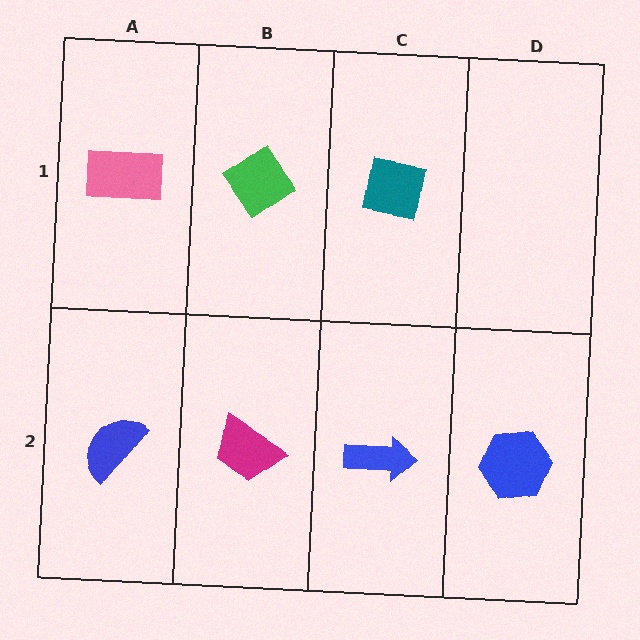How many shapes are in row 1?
3 shapes.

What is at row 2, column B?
A magenta trapezoid.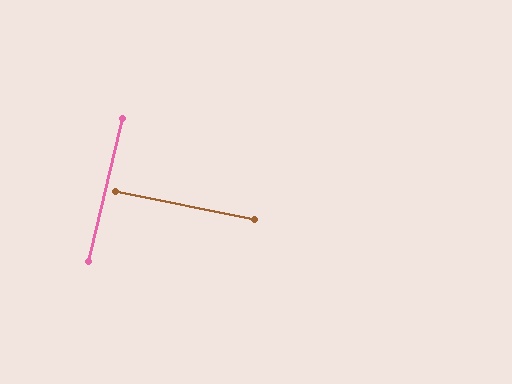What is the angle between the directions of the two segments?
Approximately 88 degrees.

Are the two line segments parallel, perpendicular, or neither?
Perpendicular — they meet at approximately 88°.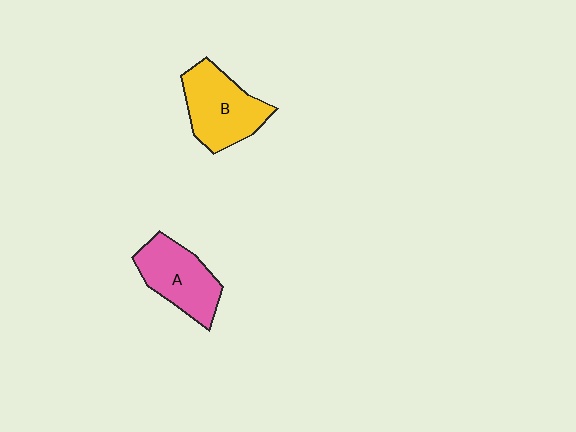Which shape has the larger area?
Shape B (yellow).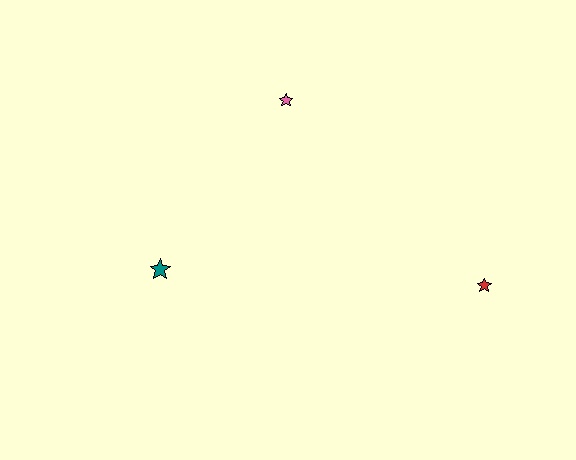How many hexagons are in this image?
There are no hexagons.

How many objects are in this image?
There are 3 objects.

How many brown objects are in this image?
There are no brown objects.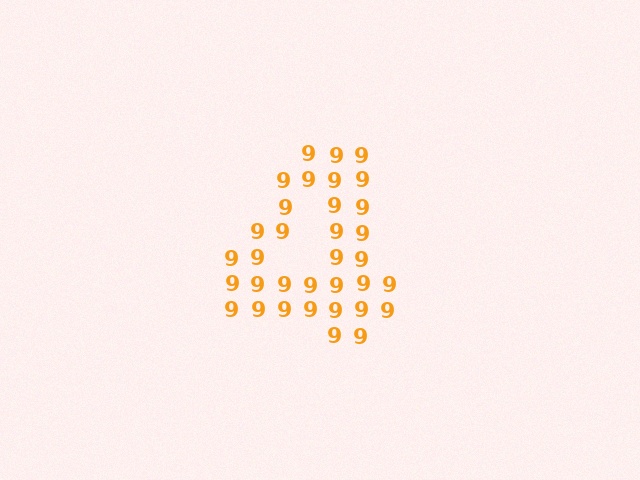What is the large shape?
The large shape is the digit 4.